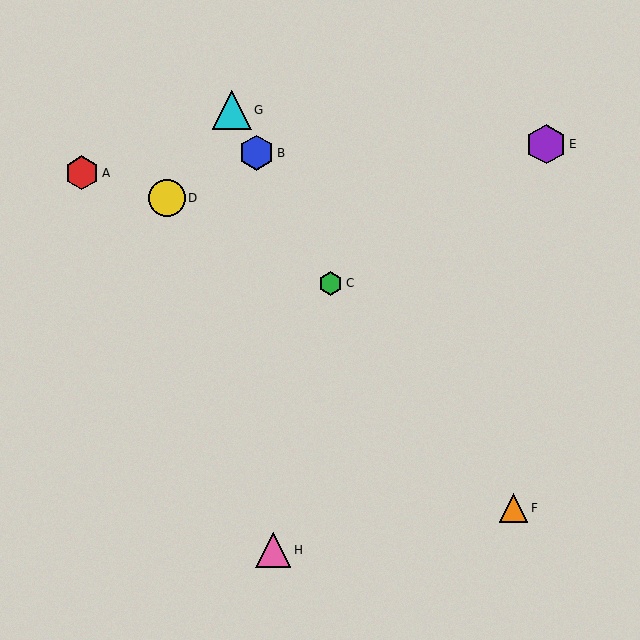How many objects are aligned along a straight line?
3 objects (B, C, G) are aligned along a straight line.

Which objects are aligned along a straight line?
Objects B, C, G are aligned along a straight line.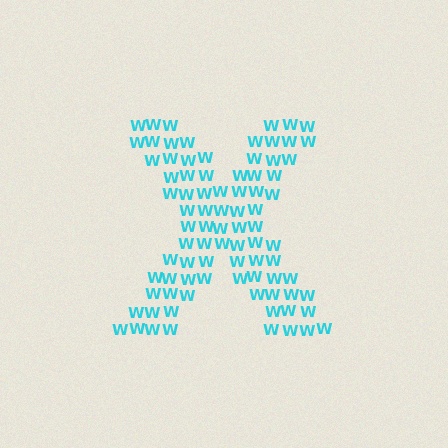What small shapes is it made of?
It is made of small letter W's.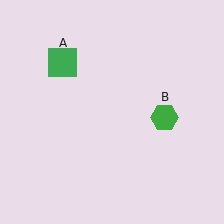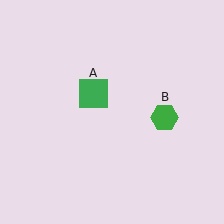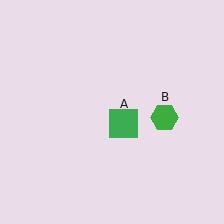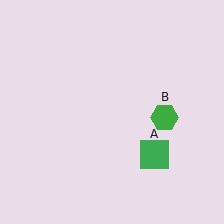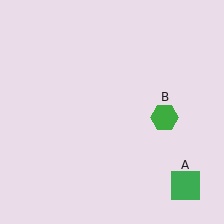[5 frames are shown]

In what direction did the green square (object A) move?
The green square (object A) moved down and to the right.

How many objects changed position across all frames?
1 object changed position: green square (object A).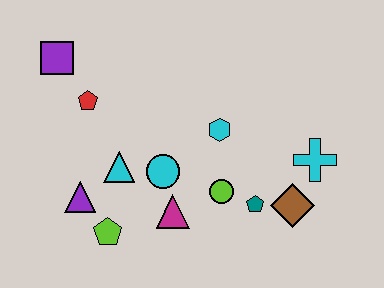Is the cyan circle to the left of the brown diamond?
Yes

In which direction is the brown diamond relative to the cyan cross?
The brown diamond is below the cyan cross.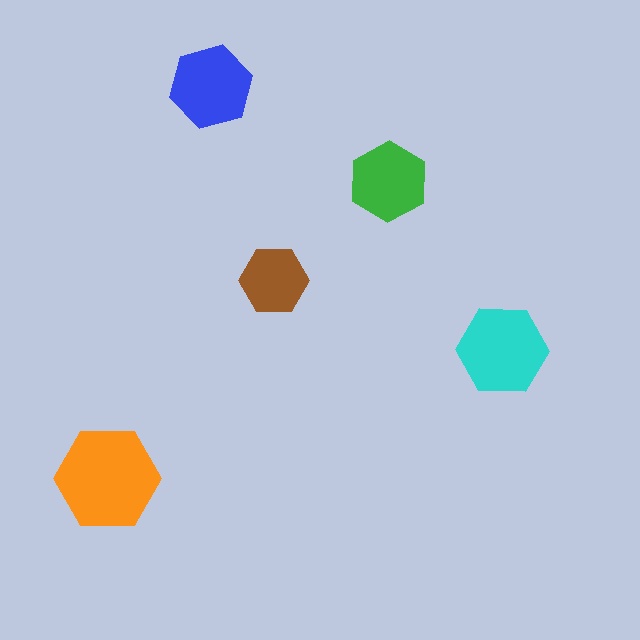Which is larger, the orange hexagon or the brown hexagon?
The orange one.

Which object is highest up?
The blue hexagon is topmost.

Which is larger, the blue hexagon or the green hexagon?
The blue one.